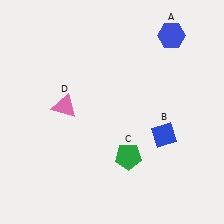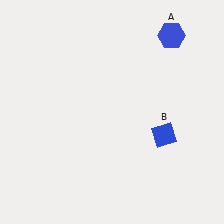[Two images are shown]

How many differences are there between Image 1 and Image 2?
There are 2 differences between the two images.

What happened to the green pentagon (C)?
The green pentagon (C) was removed in Image 2. It was in the bottom-right area of Image 1.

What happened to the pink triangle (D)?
The pink triangle (D) was removed in Image 2. It was in the top-left area of Image 1.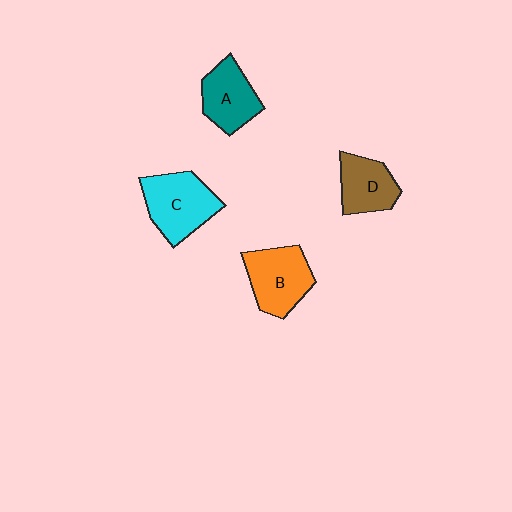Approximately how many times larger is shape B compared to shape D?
Approximately 1.3 times.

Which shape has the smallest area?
Shape D (brown).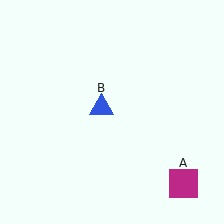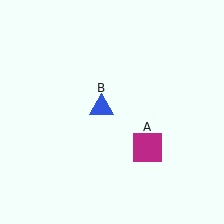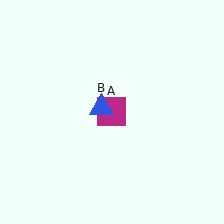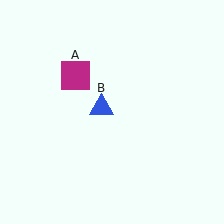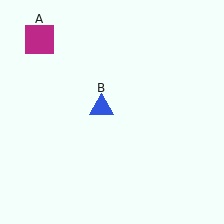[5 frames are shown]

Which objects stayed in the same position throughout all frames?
Blue triangle (object B) remained stationary.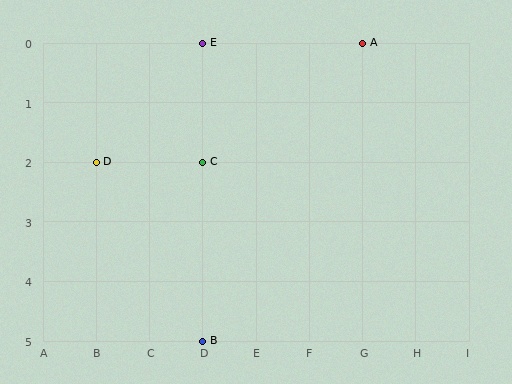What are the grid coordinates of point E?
Point E is at grid coordinates (D, 0).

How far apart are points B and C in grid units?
Points B and C are 3 rows apart.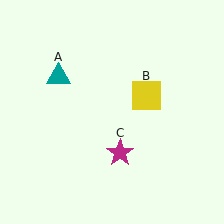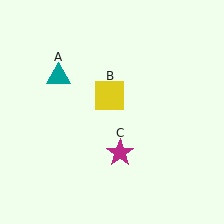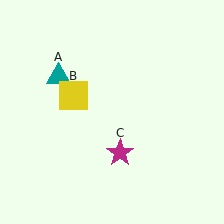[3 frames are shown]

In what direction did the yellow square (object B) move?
The yellow square (object B) moved left.